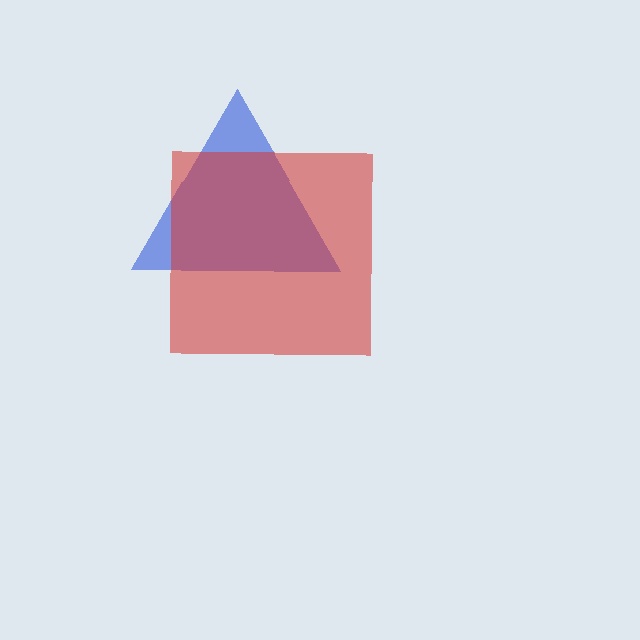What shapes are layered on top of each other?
The layered shapes are: a blue triangle, a red square.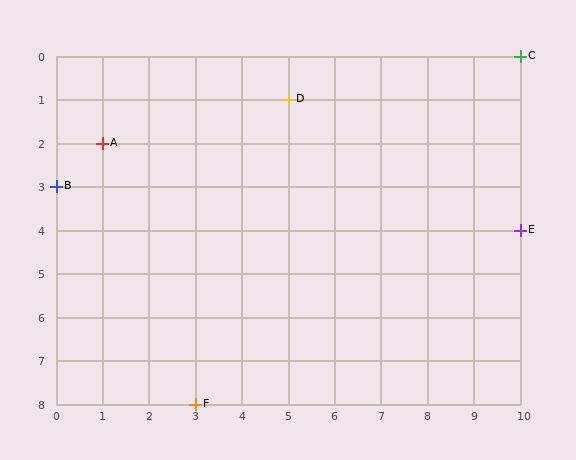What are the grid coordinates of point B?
Point B is at grid coordinates (0, 3).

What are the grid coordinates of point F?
Point F is at grid coordinates (3, 8).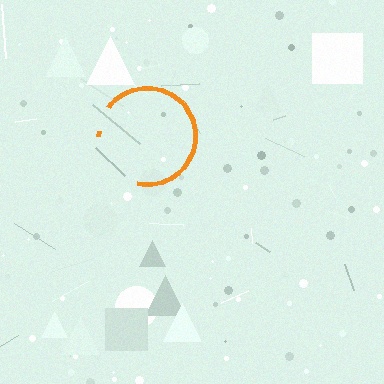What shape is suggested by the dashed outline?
The dashed outline suggests a circle.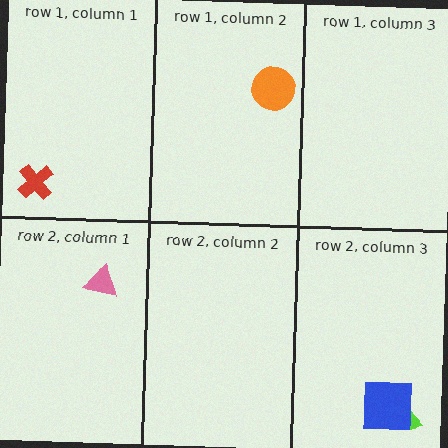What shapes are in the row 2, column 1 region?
The pink triangle.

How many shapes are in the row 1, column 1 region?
1.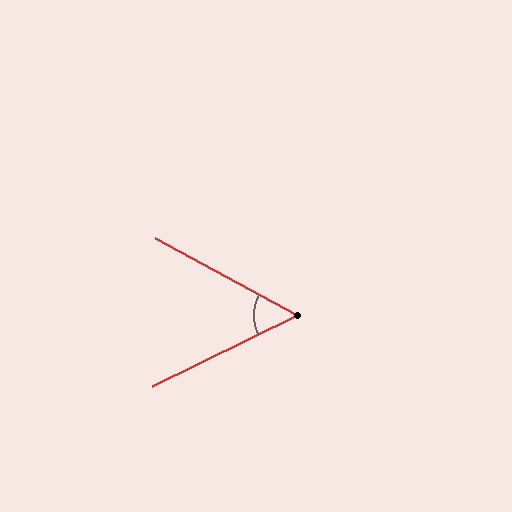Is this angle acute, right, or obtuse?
It is acute.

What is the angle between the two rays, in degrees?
Approximately 55 degrees.